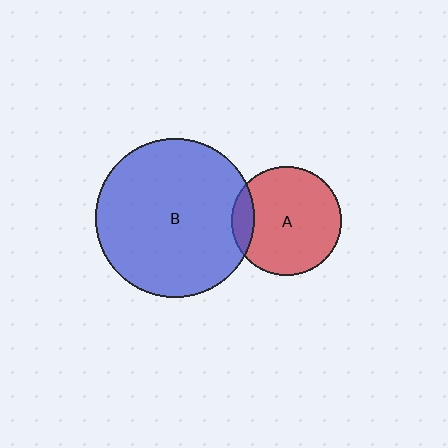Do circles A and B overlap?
Yes.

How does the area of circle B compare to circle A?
Approximately 2.1 times.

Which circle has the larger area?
Circle B (blue).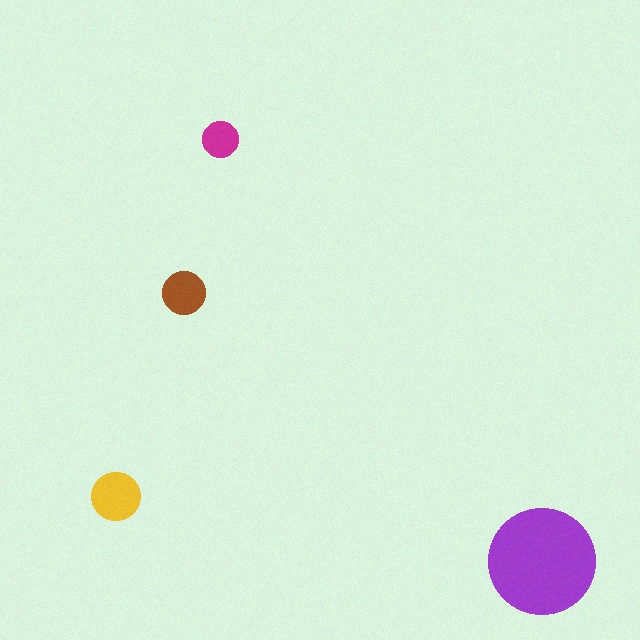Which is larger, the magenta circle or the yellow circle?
The yellow one.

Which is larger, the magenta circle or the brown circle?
The brown one.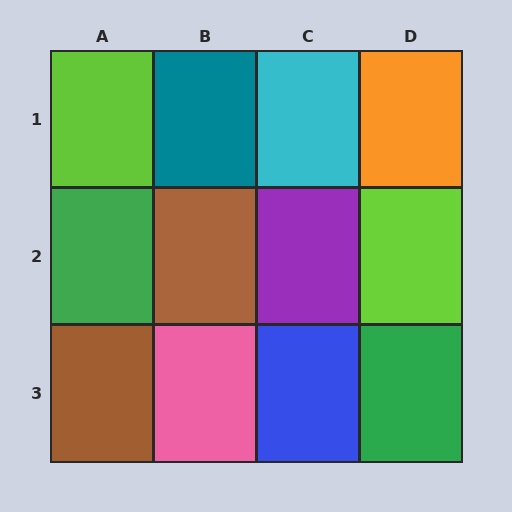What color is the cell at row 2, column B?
Brown.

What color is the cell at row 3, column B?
Pink.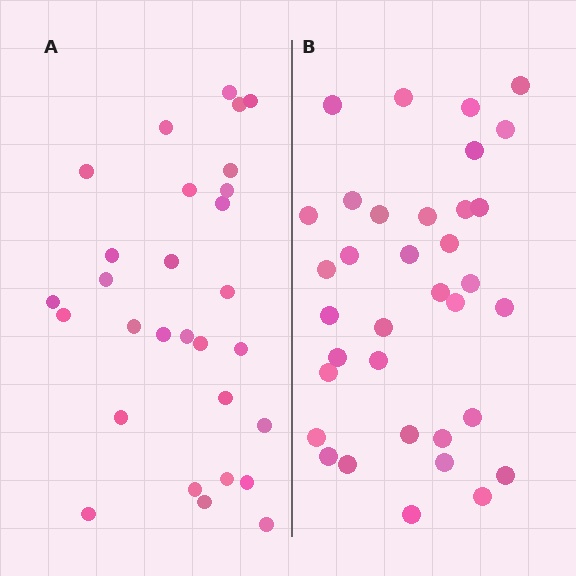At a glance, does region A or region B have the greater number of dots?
Region B (the right region) has more dots.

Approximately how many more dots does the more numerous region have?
Region B has about 6 more dots than region A.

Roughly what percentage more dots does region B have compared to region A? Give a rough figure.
About 20% more.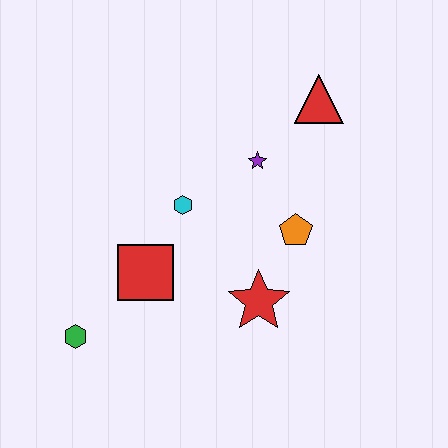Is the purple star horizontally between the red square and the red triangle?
Yes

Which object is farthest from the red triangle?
The green hexagon is farthest from the red triangle.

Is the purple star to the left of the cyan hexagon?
No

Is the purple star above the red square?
Yes